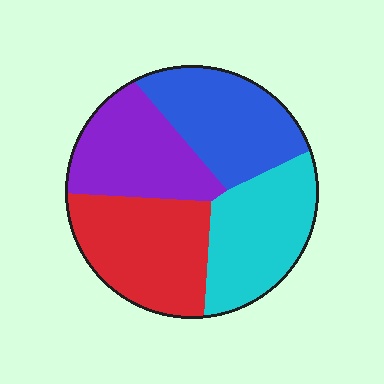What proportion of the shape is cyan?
Cyan takes up about one quarter (1/4) of the shape.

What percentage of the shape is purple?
Purple covers around 25% of the shape.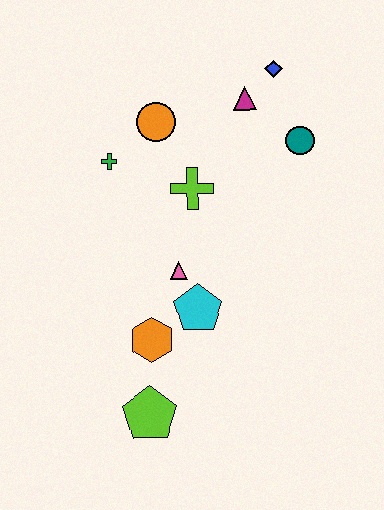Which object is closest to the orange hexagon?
The cyan pentagon is closest to the orange hexagon.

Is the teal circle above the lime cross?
Yes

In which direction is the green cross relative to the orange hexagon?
The green cross is above the orange hexagon.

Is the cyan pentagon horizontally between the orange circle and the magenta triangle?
Yes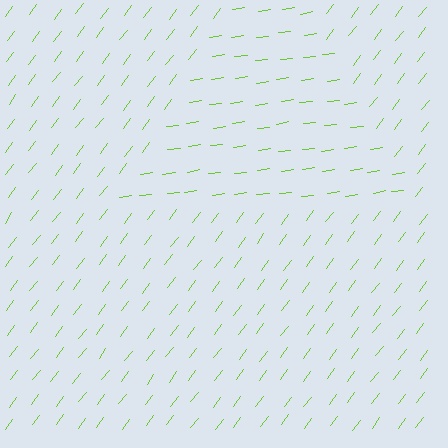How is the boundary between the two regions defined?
The boundary is defined purely by a change in line orientation (approximately 45 degrees difference). All lines are the same color and thickness.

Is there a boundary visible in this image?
Yes, there is a texture boundary formed by a change in line orientation.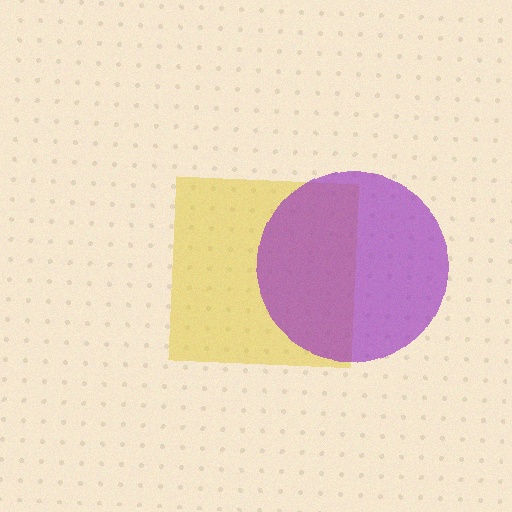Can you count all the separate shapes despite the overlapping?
Yes, there are 2 separate shapes.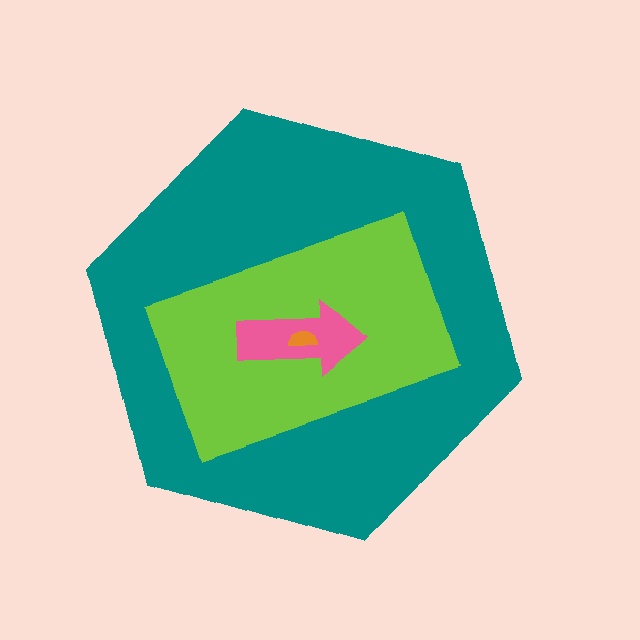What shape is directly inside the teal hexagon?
The lime rectangle.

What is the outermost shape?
The teal hexagon.